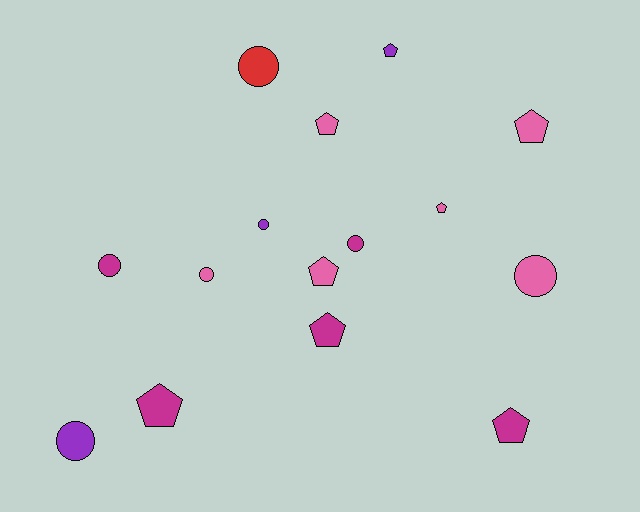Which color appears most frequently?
Pink, with 6 objects.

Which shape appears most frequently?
Pentagon, with 8 objects.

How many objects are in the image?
There are 15 objects.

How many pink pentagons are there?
There are 4 pink pentagons.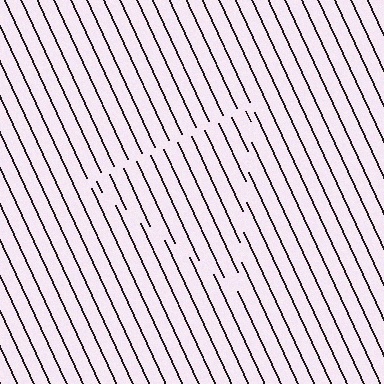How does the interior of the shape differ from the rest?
The interior of the shape contains the same grating, shifted by half a period — the contour is defined by the phase discontinuity where line-ends from the inner and outer gratings abut.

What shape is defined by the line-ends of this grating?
An illusory triangle. The interior of the shape contains the same grating, shifted by half a period — the contour is defined by the phase discontinuity where line-ends from the inner and outer gratings abut.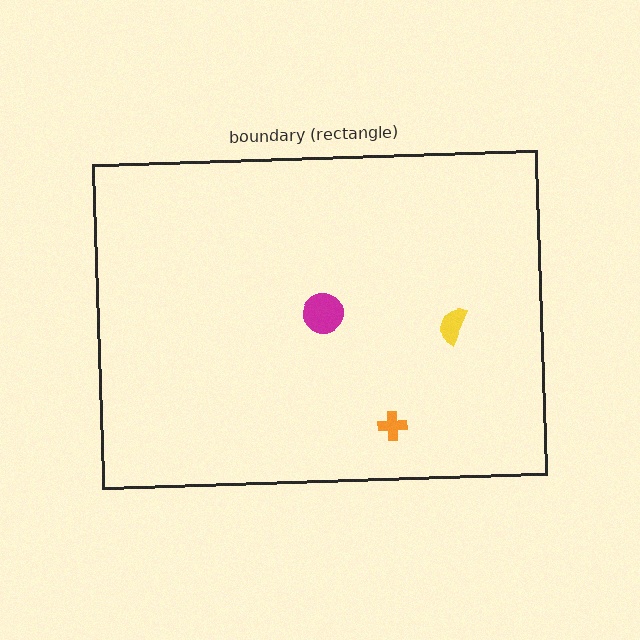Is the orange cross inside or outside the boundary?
Inside.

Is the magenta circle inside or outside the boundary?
Inside.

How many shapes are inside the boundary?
3 inside, 0 outside.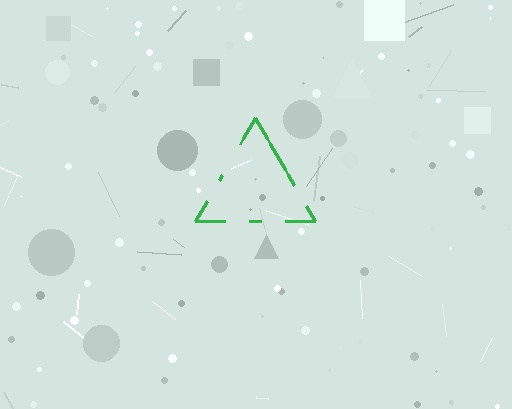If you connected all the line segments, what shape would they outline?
They would outline a triangle.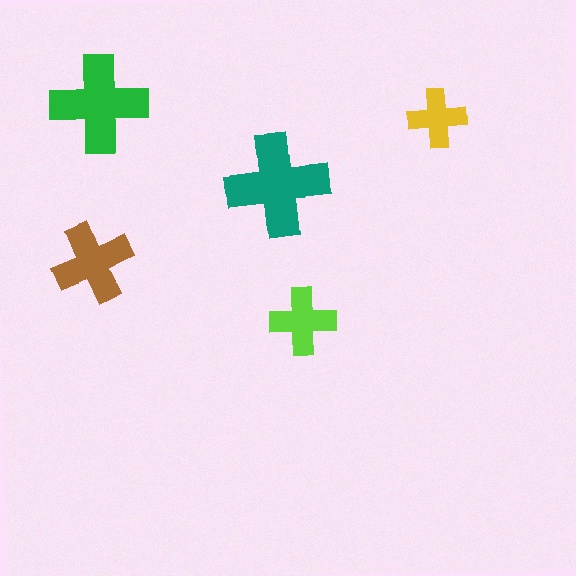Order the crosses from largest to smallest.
the teal one, the green one, the brown one, the lime one, the yellow one.